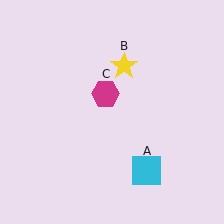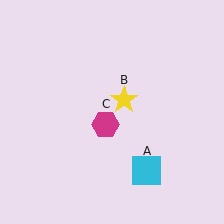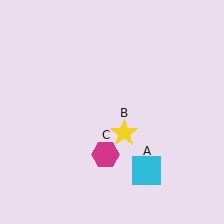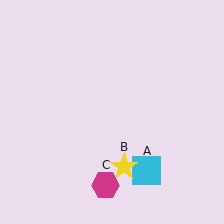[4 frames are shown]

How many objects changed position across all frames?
2 objects changed position: yellow star (object B), magenta hexagon (object C).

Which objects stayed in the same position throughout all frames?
Cyan square (object A) remained stationary.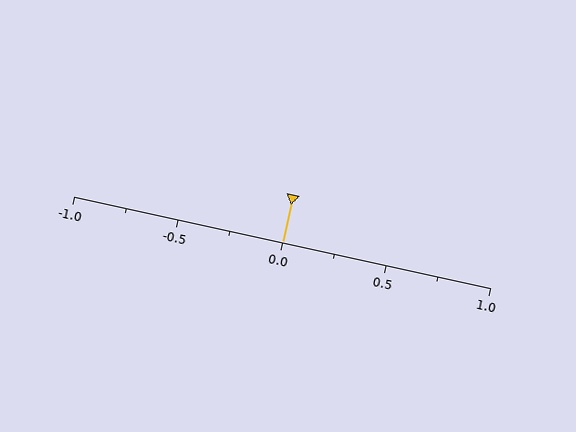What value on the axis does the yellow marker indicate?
The marker indicates approximately 0.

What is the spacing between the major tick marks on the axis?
The major ticks are spaced 0.5 apart.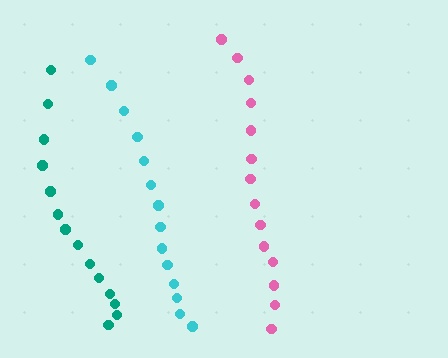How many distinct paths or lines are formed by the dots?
There are 3 distinct paths.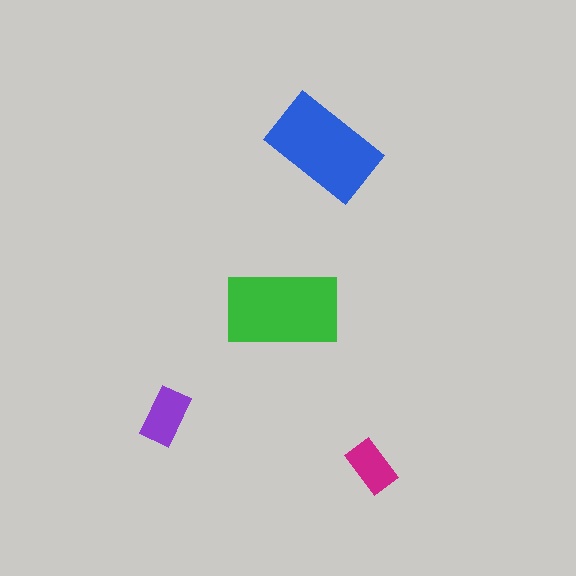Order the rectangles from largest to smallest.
the green one, the blue one, the purple one, the magenta one.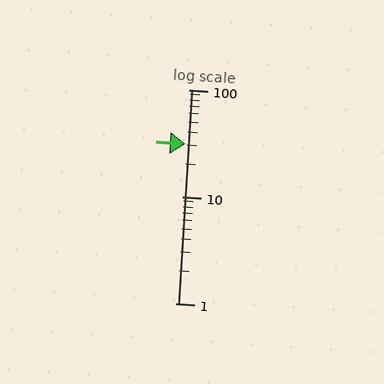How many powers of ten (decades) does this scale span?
The scale spans 2 decades, from 1 to 100.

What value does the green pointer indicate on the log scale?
The pointer indicates approximately 31.